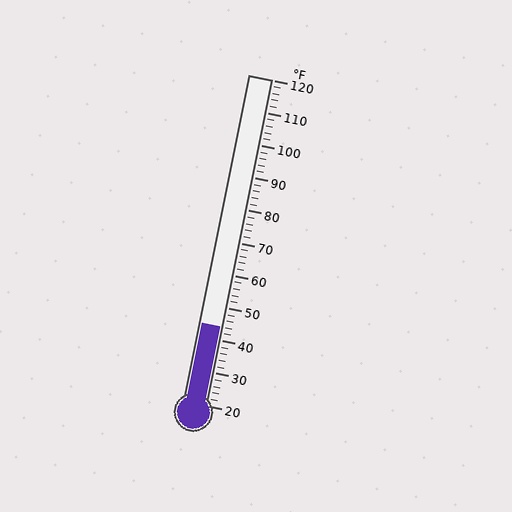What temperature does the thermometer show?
The thermometer shows approximately 44°F.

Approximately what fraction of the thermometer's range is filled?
The thermometer is filled to approximately 25% of its range.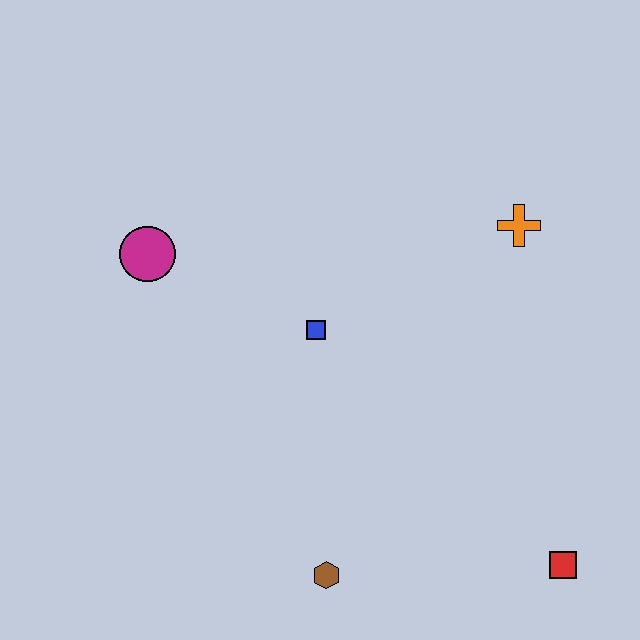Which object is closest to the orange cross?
The blue square is closest to the orange cross.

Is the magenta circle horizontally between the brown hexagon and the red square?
No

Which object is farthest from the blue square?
The red square is farthest from the blue square.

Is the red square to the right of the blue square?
Yes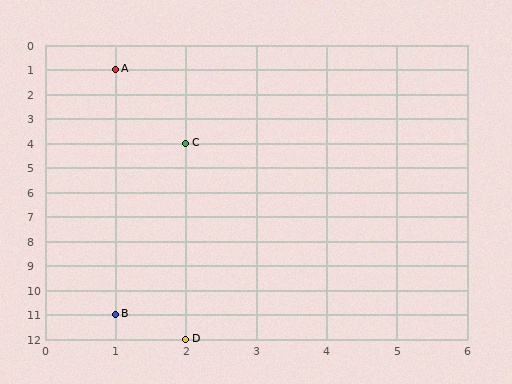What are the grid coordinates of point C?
Point C is at grid coordinates (2, 4).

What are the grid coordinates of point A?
Point A is at grid coordinates (1, 1).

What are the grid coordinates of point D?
Point D is at grid coordinates (2, 12).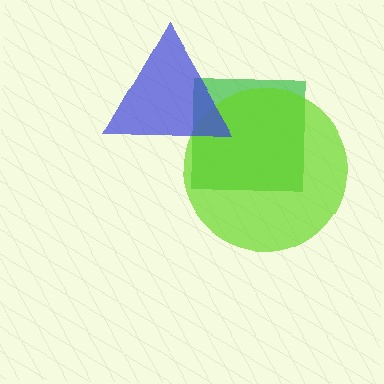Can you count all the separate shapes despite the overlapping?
Yes, there are 3 separate shapes.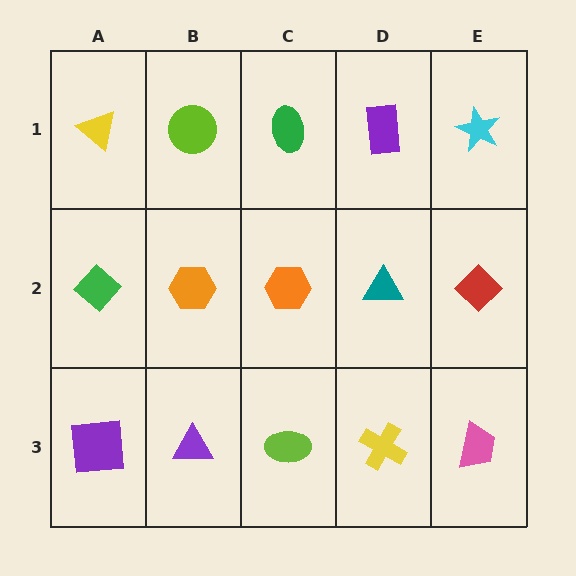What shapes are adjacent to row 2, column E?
A cyan star (row 1, column E), a pink trapezoid (row 3, column E), a teal triangle (row 2, column D).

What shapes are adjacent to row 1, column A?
A green diamond (row 2, column A), a lime circle (row 1, column B).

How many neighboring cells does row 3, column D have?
3.